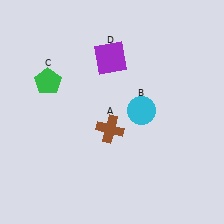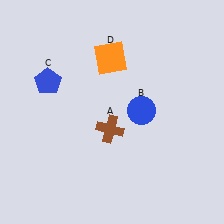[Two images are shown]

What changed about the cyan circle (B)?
In Image 1, B is cyan. In Image 2, it changed to blue.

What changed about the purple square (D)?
In Image 1, D is purple. In Image 2, it changed to orange.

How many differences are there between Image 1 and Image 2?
There are 3 differences between the two images.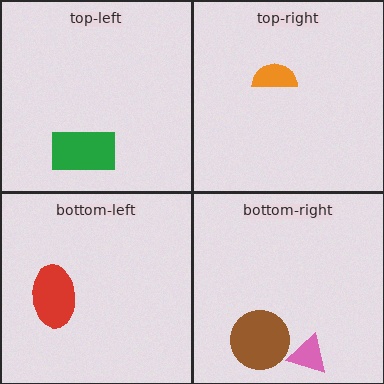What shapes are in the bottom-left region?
The red ellipse.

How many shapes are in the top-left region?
1.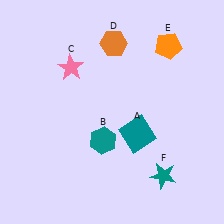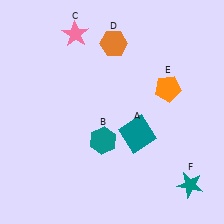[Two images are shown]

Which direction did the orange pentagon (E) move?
The orange pentagon (E) moved down.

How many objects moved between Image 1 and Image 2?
3 objects moved between the two images.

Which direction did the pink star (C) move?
The pink star (C) moved up.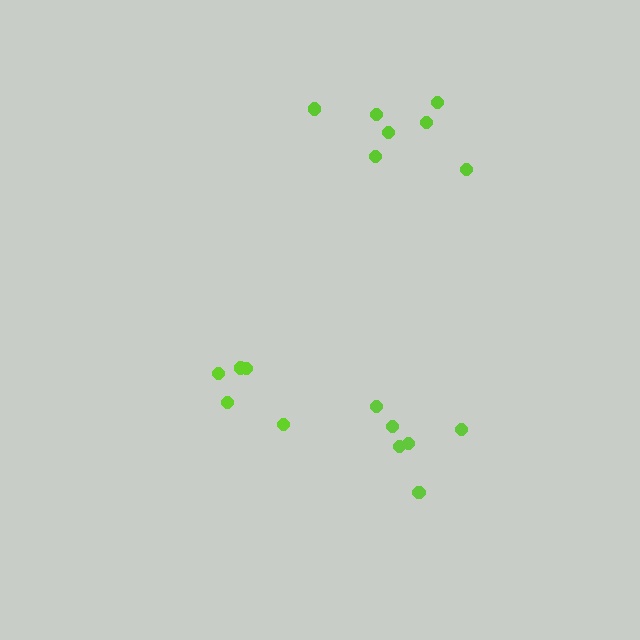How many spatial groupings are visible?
There are 3 spatial groupings.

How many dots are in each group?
Group 1: 5 dots, Group 2: 7 dots, Group 3: 6 dots (18 total).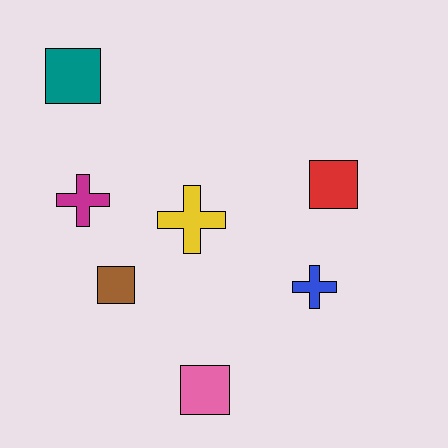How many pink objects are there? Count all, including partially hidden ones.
There is 1 pink object.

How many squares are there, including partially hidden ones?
There are 4 squares.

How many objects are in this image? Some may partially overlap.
There are 7 objects.